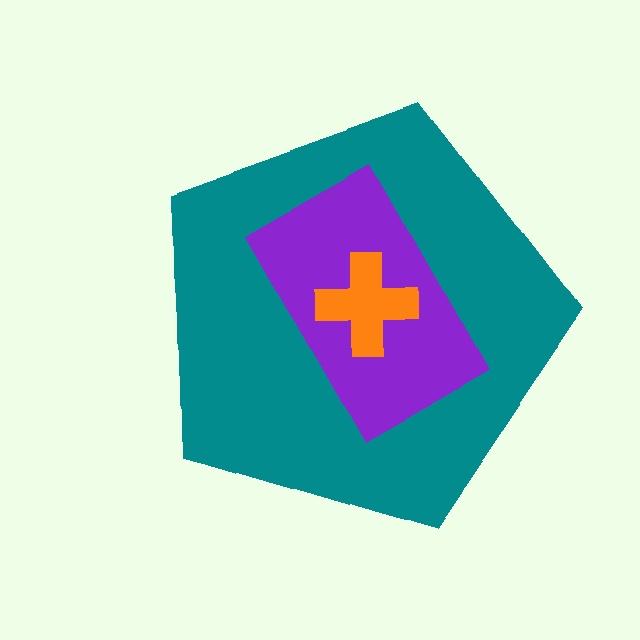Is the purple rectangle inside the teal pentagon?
Yes.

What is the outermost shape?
The teal pentagon.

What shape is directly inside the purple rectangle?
The orange cross.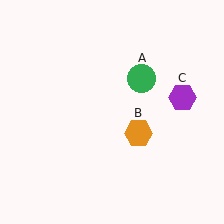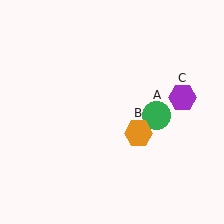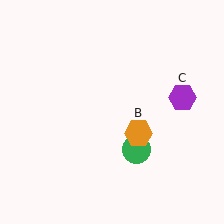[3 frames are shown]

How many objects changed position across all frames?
1 object changed position: green circle (object A).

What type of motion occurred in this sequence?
The green circle (object A) rotated clockwise around the center of the scene.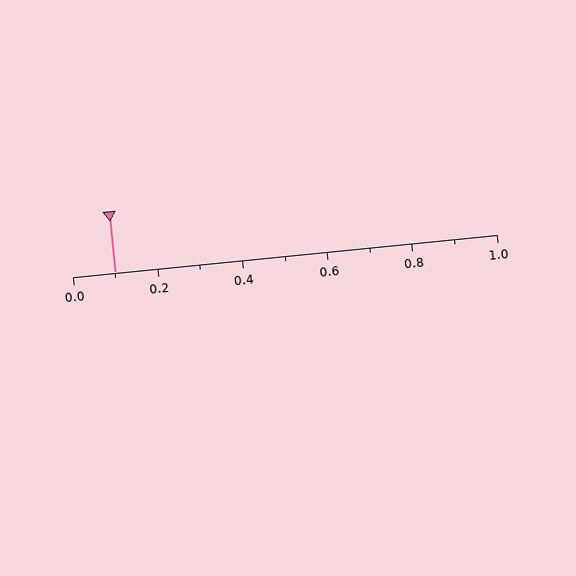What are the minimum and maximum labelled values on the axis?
The axis runs from 0.0 to 1.0.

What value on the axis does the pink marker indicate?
The marker indicates approximately 0.1.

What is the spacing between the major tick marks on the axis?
The major ticks are spaced 0.2 apart.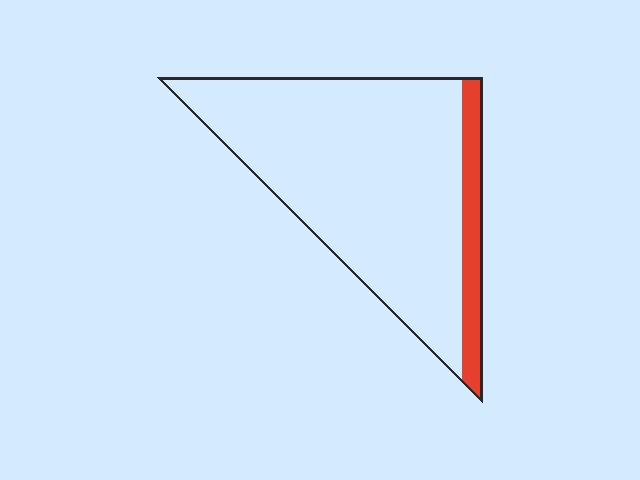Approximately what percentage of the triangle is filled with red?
Approximately 10%.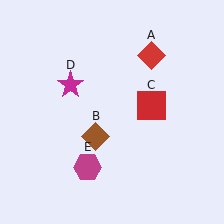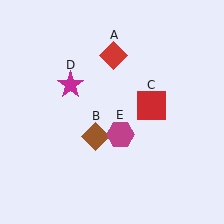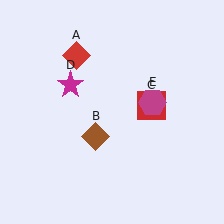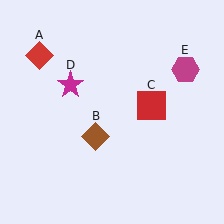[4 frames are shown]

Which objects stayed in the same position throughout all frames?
Brown diamond (object B) and red square (object C) and magenta star (object D) remained stationary.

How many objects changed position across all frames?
2 objects changed position: red diamond (object A), magenta hexagon (object E).